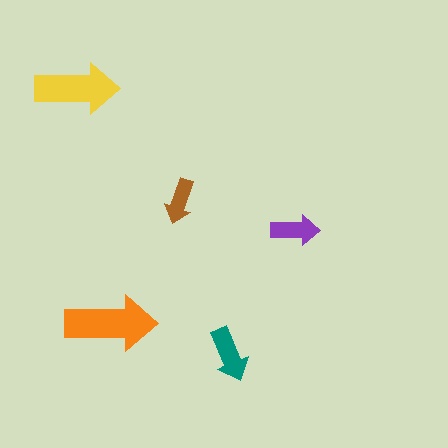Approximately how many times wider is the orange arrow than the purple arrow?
About 2 times wider.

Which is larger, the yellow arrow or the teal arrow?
The yellow one.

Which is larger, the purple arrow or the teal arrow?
The teal one.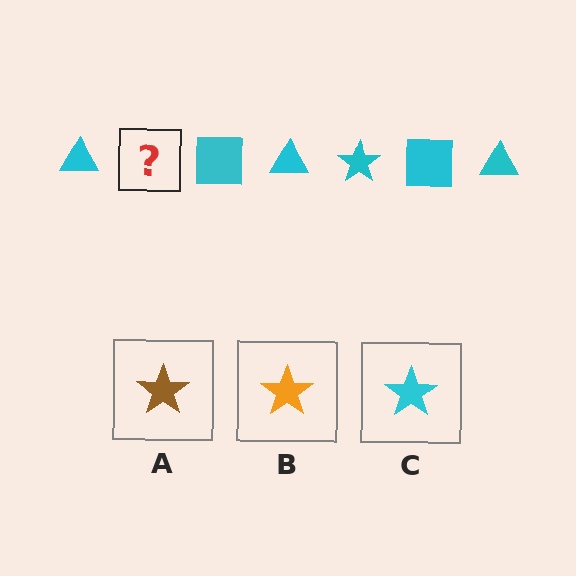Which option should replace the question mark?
Option C.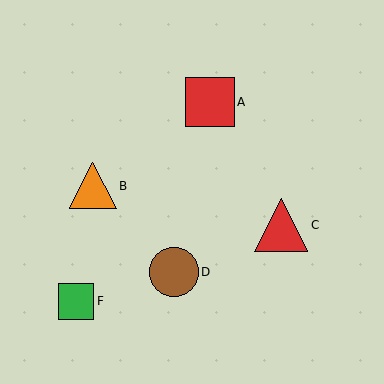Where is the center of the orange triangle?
The center of the orange triangle is at (93, 186).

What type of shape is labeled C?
Shape C is a red triangle.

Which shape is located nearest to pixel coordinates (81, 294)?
The green square (labeled F) at (76, 301) is nearest to that location.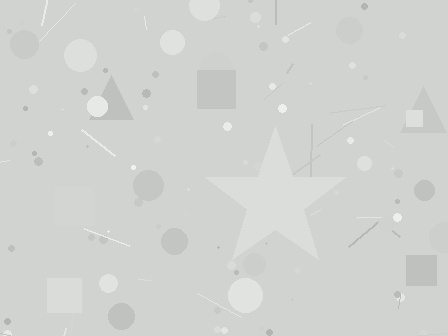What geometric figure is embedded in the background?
A star is embedded in the background.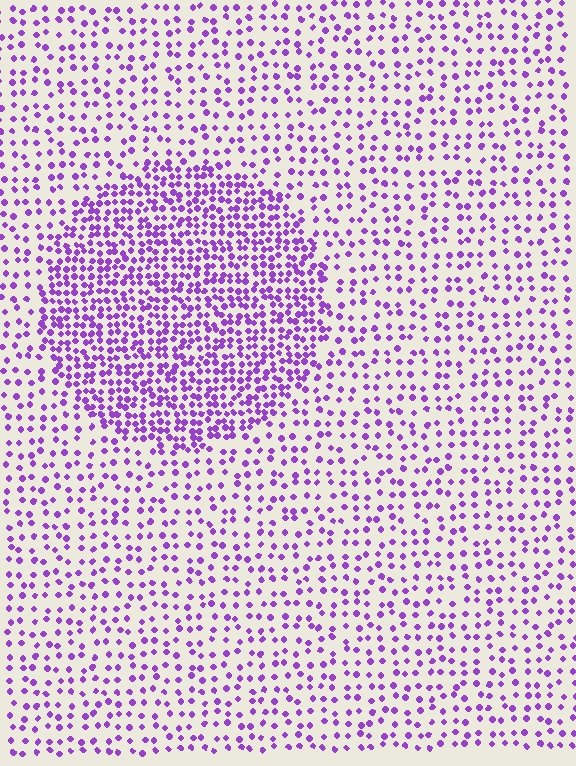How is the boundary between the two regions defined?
The boundary is defined by a change in element density (approximately 2.2x ratio). All elements are the same color, size, and shape.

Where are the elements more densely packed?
The elements are more densely packed inside the circle boundary.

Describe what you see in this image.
The image contains small purple elements arranged at two different densities. A circle-shaped region is visible where the elements are more densely packed than the surrounding area.